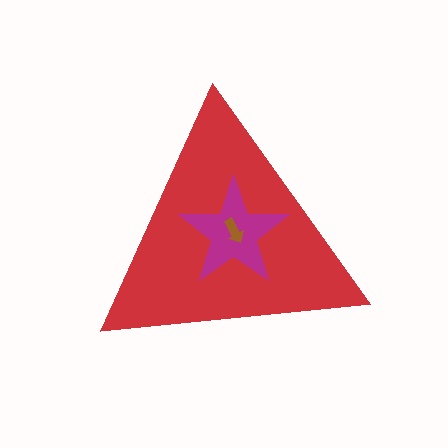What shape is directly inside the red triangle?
The magenta star.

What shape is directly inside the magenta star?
The brown arrow.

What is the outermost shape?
The red triangle.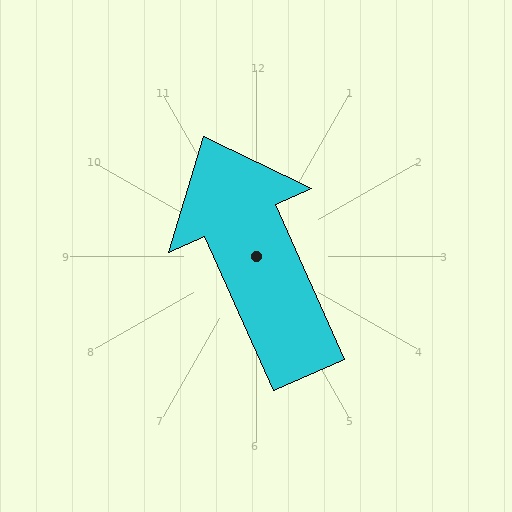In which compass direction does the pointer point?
Northwest.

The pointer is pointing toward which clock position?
Roughly 11 o'clock.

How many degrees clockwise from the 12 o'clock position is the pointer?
Approximately 336 degrees.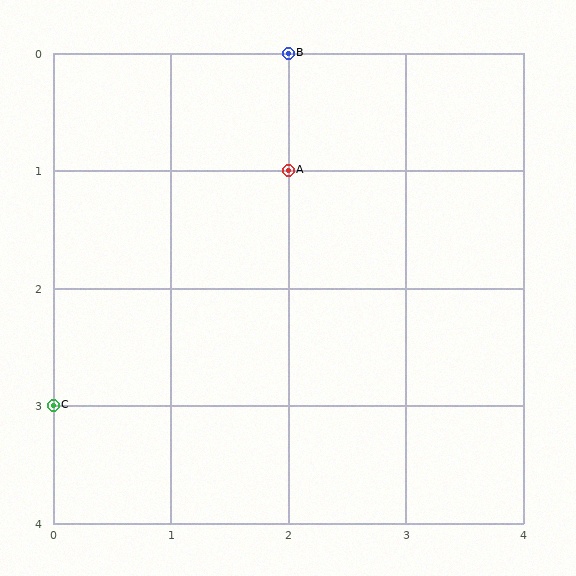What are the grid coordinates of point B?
Point B is at grid coordinates (2, 0).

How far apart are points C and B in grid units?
Points C and B are 2 columns and 3 rows apart (about 3.6 grid units diagonally).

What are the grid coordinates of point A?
Point A is at grid coordinates (2, 1).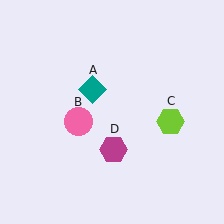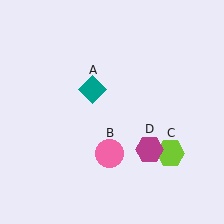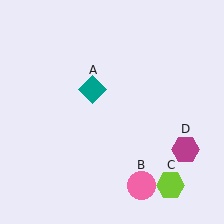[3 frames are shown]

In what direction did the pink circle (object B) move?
The pink circle (object B) moved down and to the right.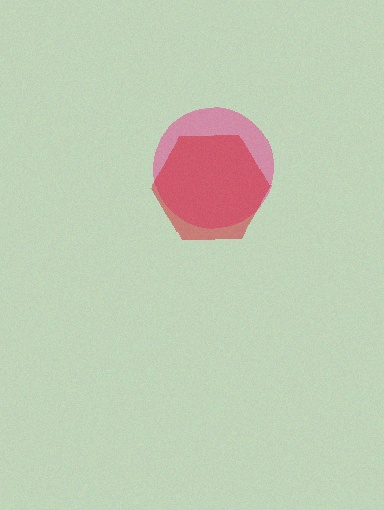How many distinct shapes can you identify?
There are 2 distinct shapes: a pink circle, a red hexagon.